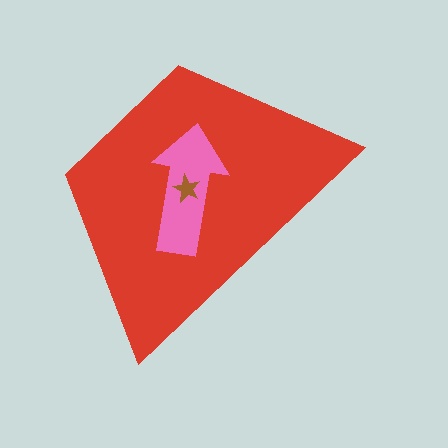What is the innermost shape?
The brown star.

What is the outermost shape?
The red trapezoid.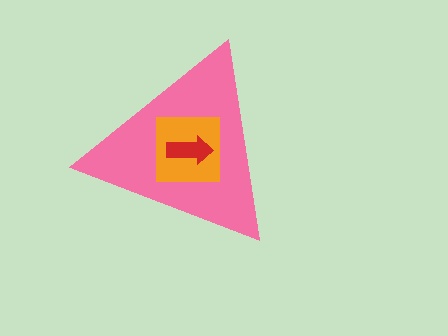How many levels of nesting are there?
3.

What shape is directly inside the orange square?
The red arrow.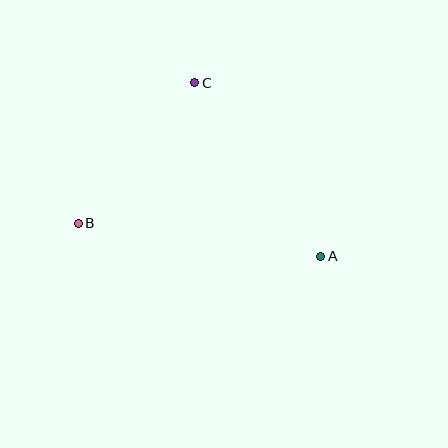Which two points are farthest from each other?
Points A and B are farthest from each other.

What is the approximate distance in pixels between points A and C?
The distance between A and C is approximately 215 pixels.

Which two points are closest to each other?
Points B and C are closest to each other.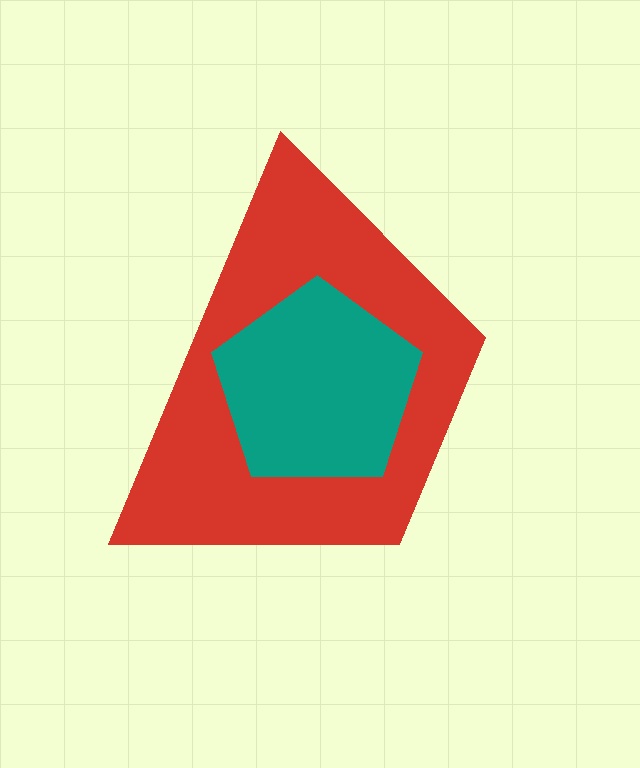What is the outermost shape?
The red trapezoid.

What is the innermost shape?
The teal pentagon.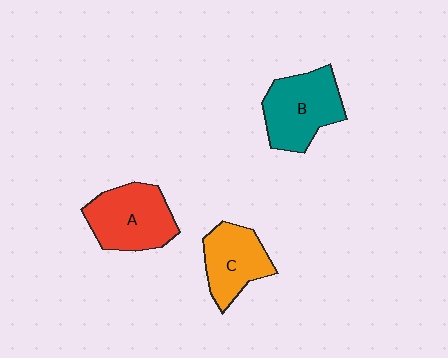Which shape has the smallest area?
Shape C (orange).